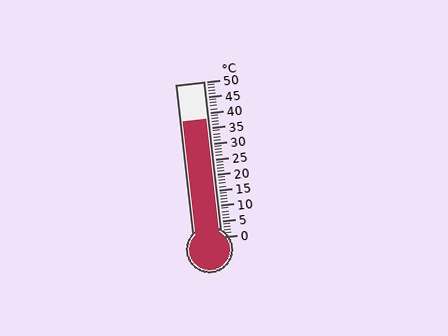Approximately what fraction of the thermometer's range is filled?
The thermometer is filled to approximately 75% of its range.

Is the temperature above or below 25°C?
The temperature is above 25°C.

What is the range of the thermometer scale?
The thermometer scale ranges from 0°C to 50°C.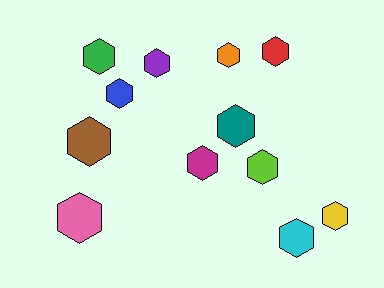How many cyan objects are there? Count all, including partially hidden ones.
There is 1 cyan object.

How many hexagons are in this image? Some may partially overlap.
There are 12 hexagons.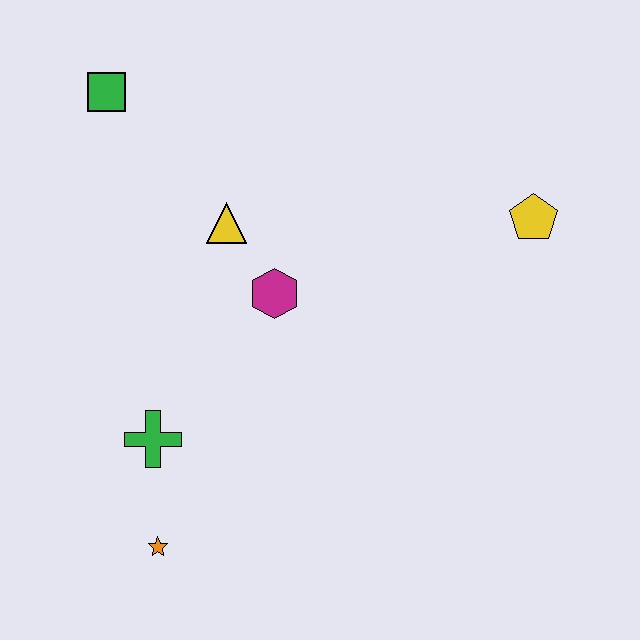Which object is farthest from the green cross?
The yellow pentagon is farthest from the green cross.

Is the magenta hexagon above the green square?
No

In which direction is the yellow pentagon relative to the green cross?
The yellow pentagon is to the right of the green cross.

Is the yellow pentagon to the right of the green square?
Yes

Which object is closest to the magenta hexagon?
The yellow triangle is closest to the magenta hexagon.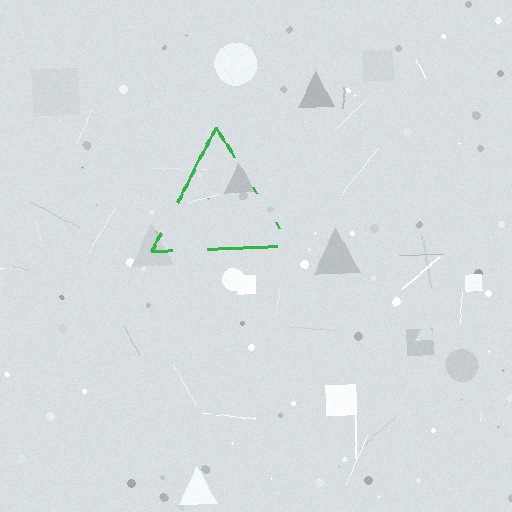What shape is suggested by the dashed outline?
The dashed outline suggests a triangle.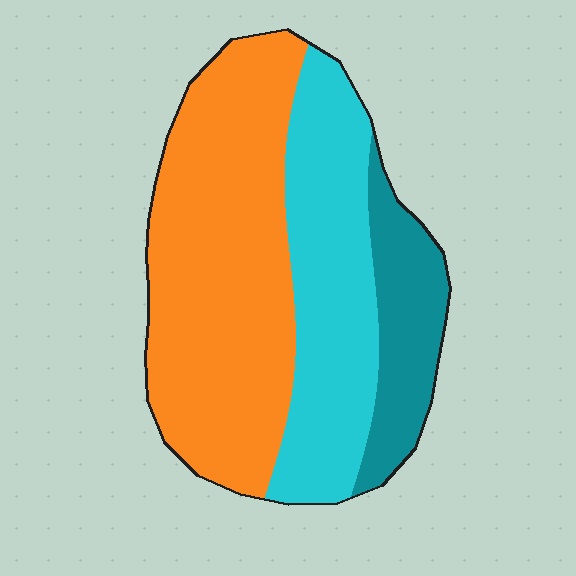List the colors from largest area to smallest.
From largest to smallest: orange, cyan, teal.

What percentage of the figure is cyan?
Cyan takes up about one third (1/3) of the figure.